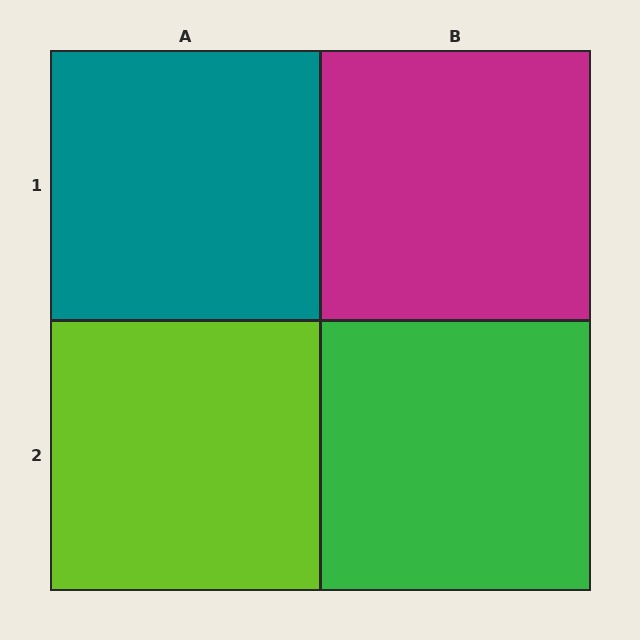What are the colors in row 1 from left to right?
Teal, magenta.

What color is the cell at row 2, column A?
Lime.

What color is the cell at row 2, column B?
Green.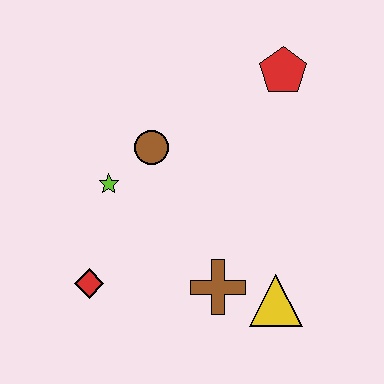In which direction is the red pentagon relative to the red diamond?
The red pentagon is above the red diamond.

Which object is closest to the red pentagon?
The brown circle is closest to the red pentagon.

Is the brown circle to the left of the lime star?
No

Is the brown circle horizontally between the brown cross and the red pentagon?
No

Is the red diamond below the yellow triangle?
No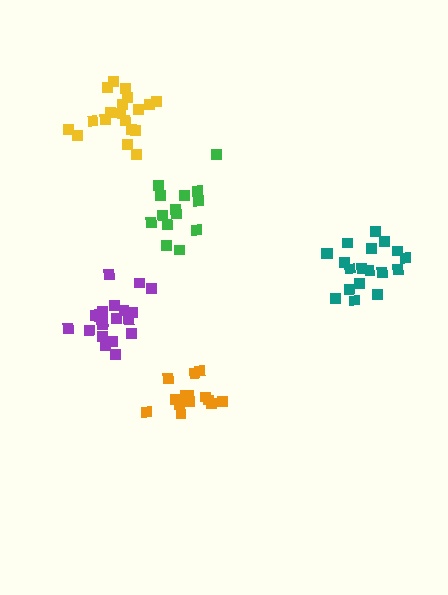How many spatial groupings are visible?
There are 5 spatial groupings.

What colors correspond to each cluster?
The clusters are colored: yellow, purple, green, teal, orange.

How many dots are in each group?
Group 1: 19 dots, Group 2: 20 dots, Group 3: 14 dots, Group 4: 19 dots, Group 5: 14 dots (86 total).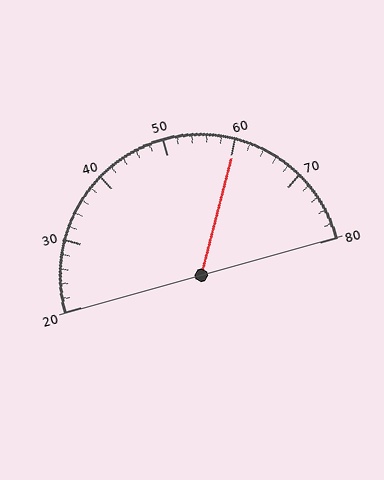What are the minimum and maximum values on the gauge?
The gauge ranges from 20 to 80.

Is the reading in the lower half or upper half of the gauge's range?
The reading is in the upper half of the range (20 to 80).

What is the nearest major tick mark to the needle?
The nearest major tick mark is 60.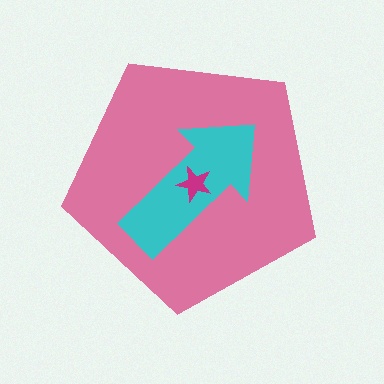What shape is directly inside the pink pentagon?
The cyan arrow.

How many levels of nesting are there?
3.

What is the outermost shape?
The pink pentagon.